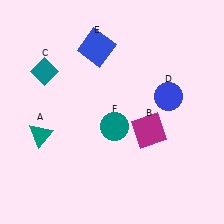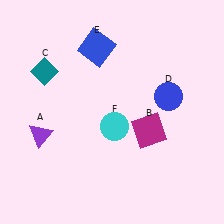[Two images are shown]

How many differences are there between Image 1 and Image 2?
There are 2 differences between the two images.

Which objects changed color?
A changed from teal to purple. F changed from teal to cyan.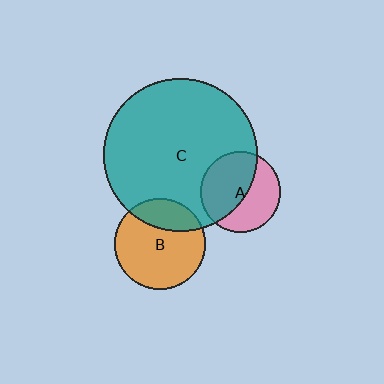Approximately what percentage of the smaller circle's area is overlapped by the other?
Approximately 25%.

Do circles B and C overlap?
Yes.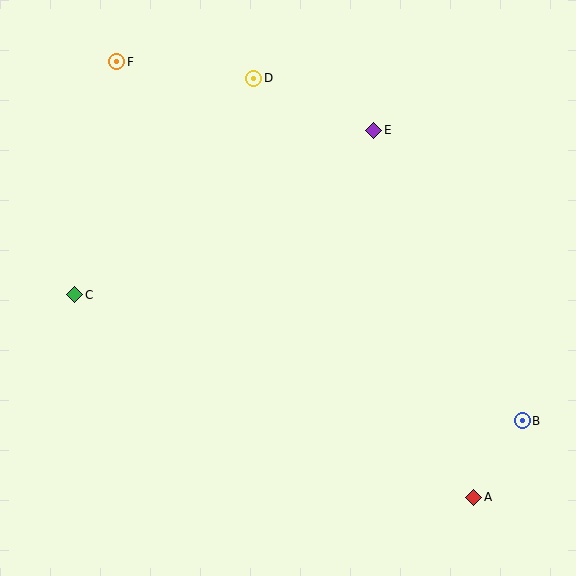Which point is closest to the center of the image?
Point E at (374, 130) is closest to the center.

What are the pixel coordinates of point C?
Point C is at (75, 295).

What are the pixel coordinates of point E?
Point E is at (374, 130).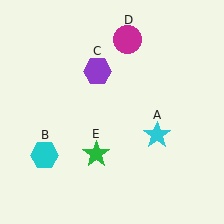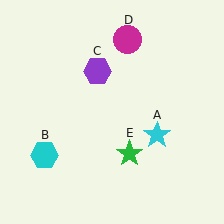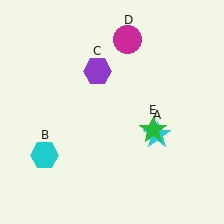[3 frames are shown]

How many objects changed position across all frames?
1 object changed position: green star (object E).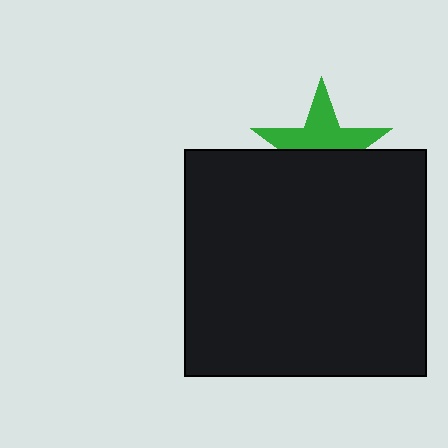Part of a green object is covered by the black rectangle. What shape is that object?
It is a star.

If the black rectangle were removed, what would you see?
You would see the complete green star.